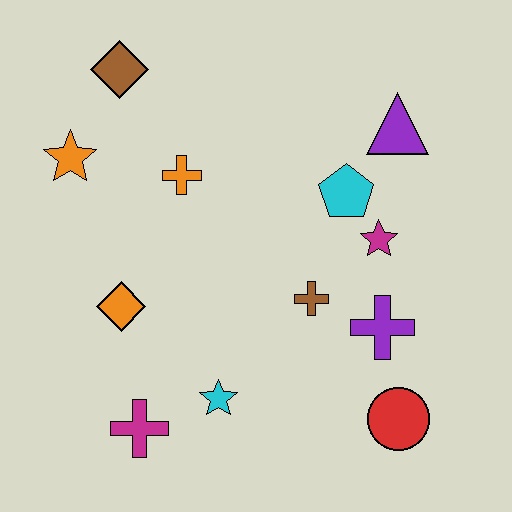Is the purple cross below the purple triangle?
Yes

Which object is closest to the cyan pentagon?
The magenta star is closest to the cyan pentagon.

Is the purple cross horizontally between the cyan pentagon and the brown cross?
No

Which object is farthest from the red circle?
The brown diamond is farthest from the red circle.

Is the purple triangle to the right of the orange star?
Yes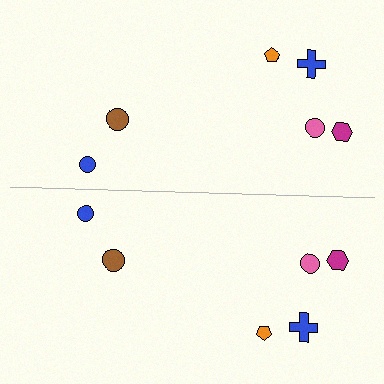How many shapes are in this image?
There are 12 shapes in this image.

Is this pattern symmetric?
Yes, this pattern has bilateral (reflection) symmetry.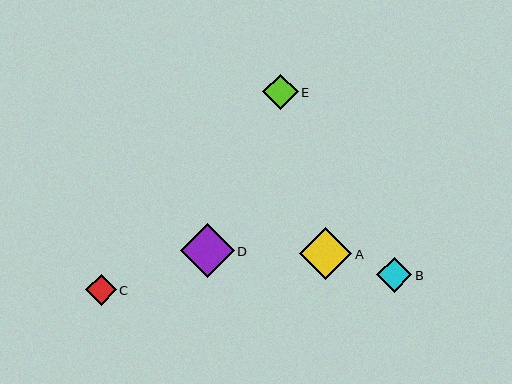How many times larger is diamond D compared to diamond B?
Diamond D is approximately 1.5 times the size of diamond B.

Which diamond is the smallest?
Diamond C is the smallest with a size of approximately 30 pixels.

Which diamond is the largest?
Diamond D is the largest with a size of approximately 54 pixels.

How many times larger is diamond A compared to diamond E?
Diamond A is approximately 1.5 times the size of diamond E.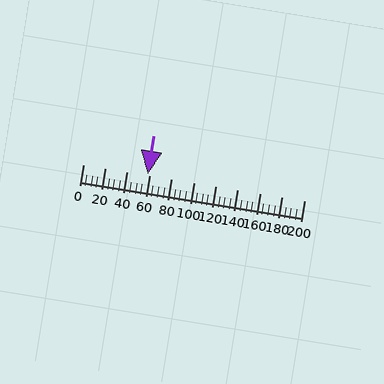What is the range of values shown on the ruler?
The ruler shows values from 0 to 200.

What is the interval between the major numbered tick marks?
The major tick marks are spaced 20 units apart.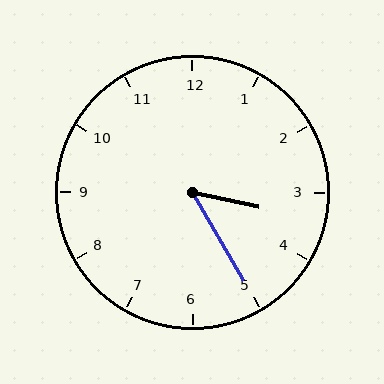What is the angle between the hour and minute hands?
Approximately 48 degrees.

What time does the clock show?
3:25.